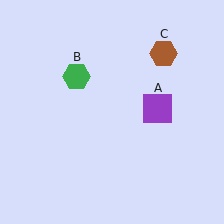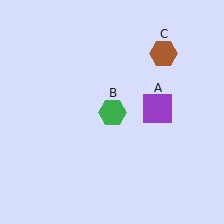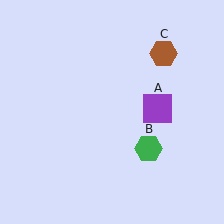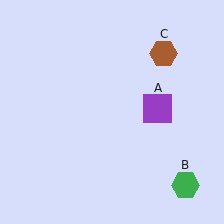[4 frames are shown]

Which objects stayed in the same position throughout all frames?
Purple square (object A) and brown hexagon (object C) remained stationary.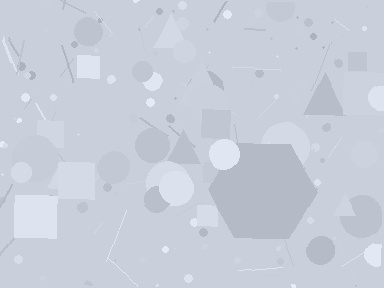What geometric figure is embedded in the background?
A hexagon is embedded in the background.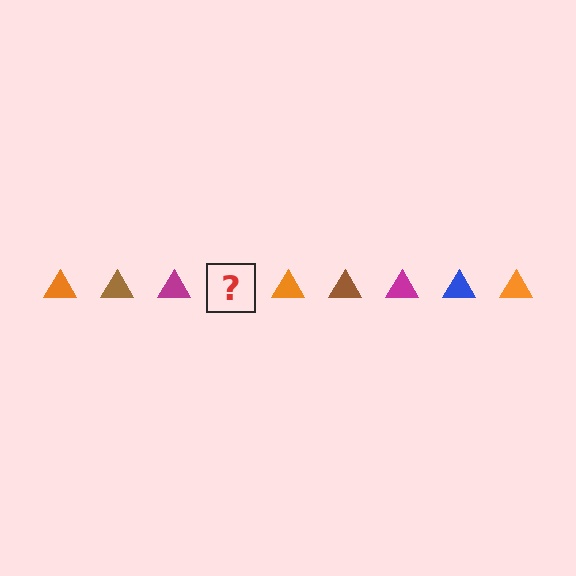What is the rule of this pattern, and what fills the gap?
The rule is that the pattern cycles through orange, brown, magenta, blue triangles. The gap should be filled with a blue triangle.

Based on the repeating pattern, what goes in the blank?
The blank should be a blue triangle.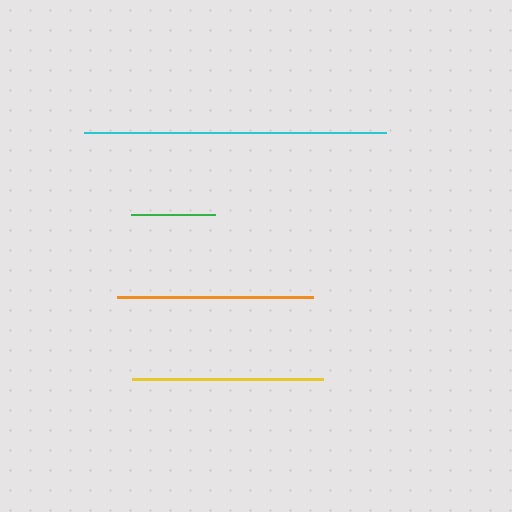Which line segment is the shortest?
The green line is the shortest at approximately 85 pixels.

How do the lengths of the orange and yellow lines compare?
The orange and yellow lines are approximately the same length.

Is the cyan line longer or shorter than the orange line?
The cyan line is longer than the orange line.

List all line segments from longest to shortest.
From longest to shortest: cyan, orange, yellow, green.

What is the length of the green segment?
The green segment is approximately 85 pixels long.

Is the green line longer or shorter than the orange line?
The orange line is longer than the green line.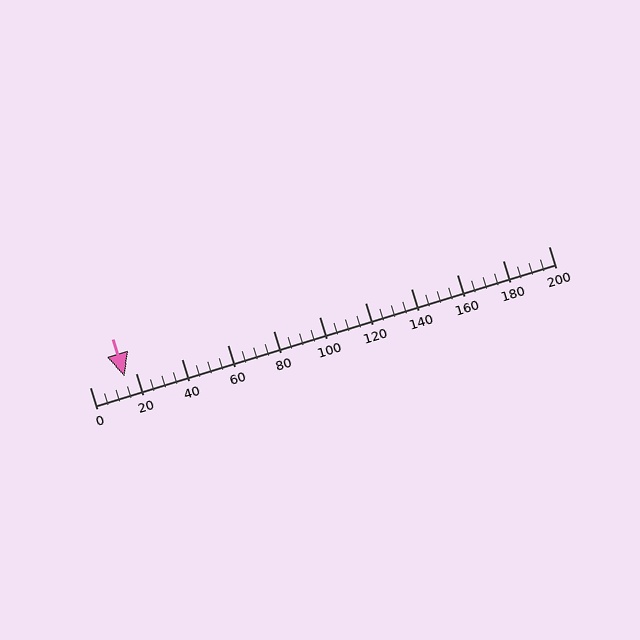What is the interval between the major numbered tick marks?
The major tick marks are spaced 20 units apart.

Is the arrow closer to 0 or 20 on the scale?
The arrow is closer to 20.